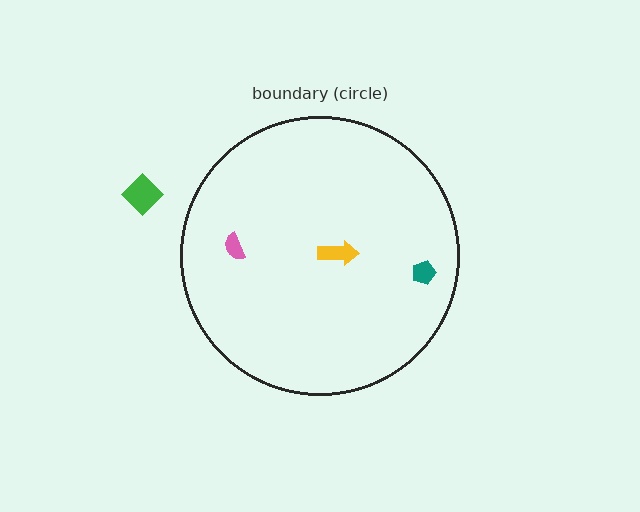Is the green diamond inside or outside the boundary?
Outside.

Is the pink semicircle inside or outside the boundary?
Inside.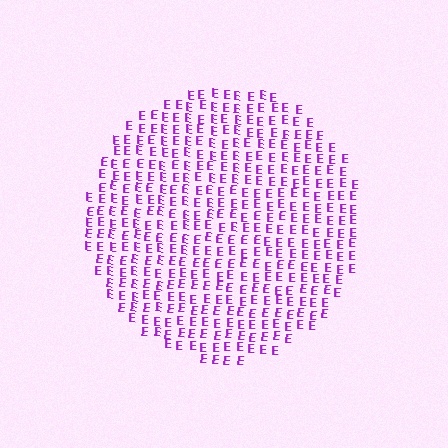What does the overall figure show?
The overall figure shows a circle.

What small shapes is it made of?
It is made of small letter E's.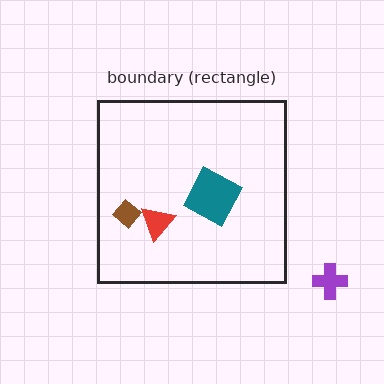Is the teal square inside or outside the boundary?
Inside.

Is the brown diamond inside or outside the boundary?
Inside.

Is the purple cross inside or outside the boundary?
Outside.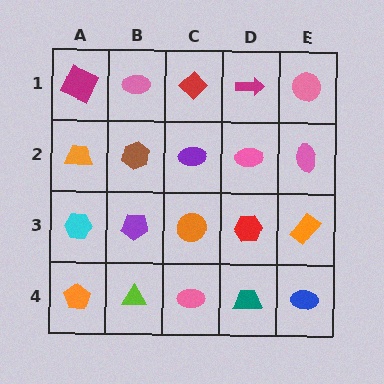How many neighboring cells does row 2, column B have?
4.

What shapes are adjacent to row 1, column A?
An orange trapezoid (row 2, column A), a pink ellipse (row 1, column B).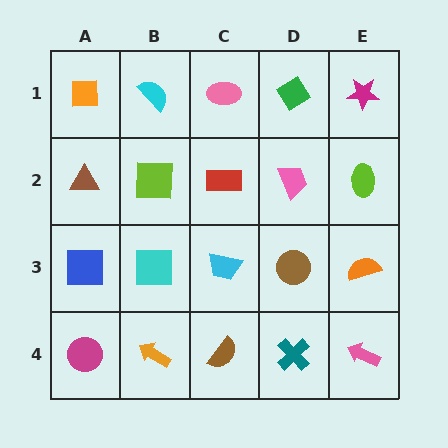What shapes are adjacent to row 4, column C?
A cyan trapezoid (row 3, column C), an orange arrow (row 4, column B), a teal cross (row 4, column D).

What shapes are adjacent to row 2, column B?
A cyan semicircle (row 1, column B), a cyan square (row 3, column B), a brown triangle (row 2, column A), a red rectangle (row 2, column C).